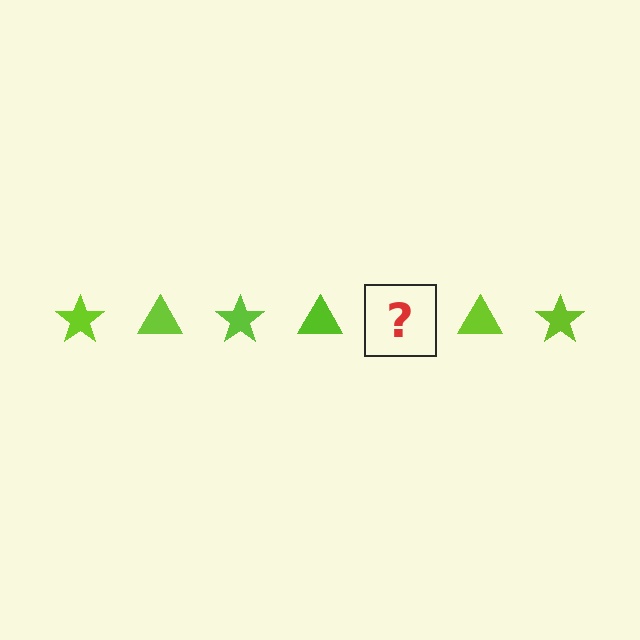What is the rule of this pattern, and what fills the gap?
The rule is that the pattern cycles through star, triangle shapes in lime. The gap should be filled with a lime star.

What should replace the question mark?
The question mark should be replaced with a lime star.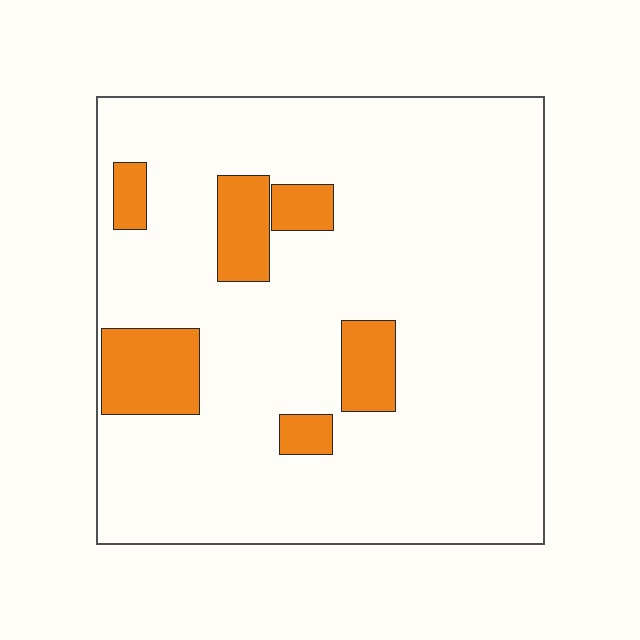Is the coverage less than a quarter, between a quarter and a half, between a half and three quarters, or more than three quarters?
Less than a quarter.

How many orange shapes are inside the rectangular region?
6.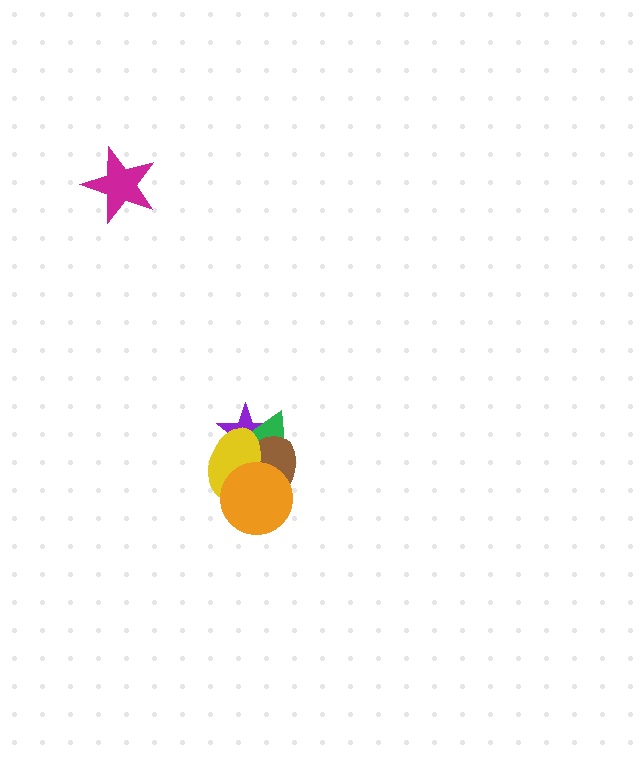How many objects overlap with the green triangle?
3 objects overlap with the green triangle.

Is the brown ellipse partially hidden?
Yes, it is partially covered by another shape.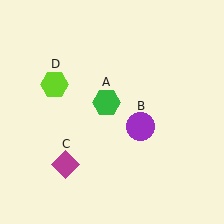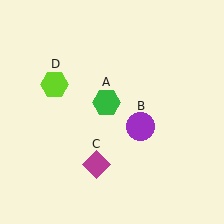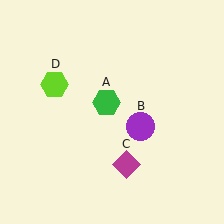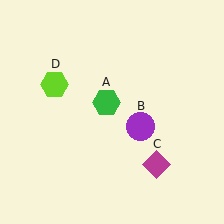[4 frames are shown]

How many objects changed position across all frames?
1 object changed position: magenta diamond (object C).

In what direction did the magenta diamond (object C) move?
The magenta diamond (object C) moved right.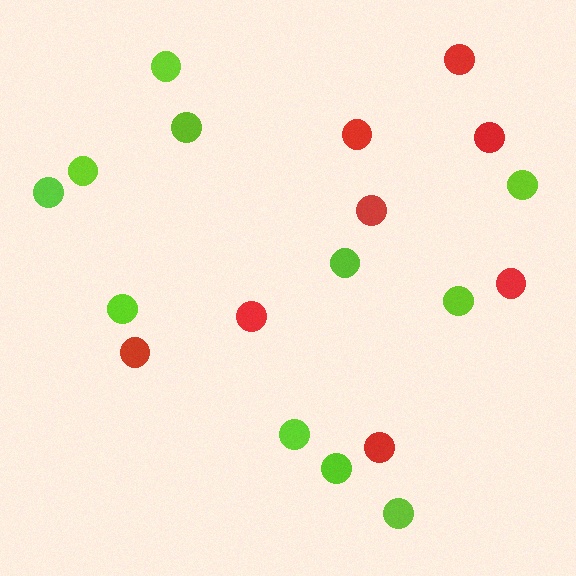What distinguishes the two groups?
There are 2 groups: one group of lime circles (11) and one group of red circles (8).